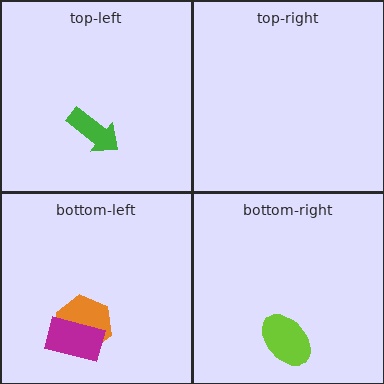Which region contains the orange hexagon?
The bottom-left region.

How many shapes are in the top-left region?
1.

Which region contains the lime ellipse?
The bottom-right region.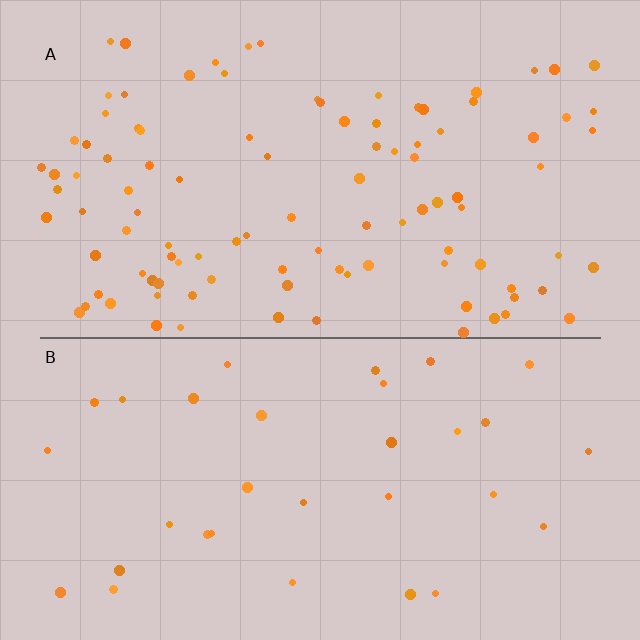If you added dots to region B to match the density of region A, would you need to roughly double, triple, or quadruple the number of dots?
Approximately triple.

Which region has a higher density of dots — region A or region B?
A (the top).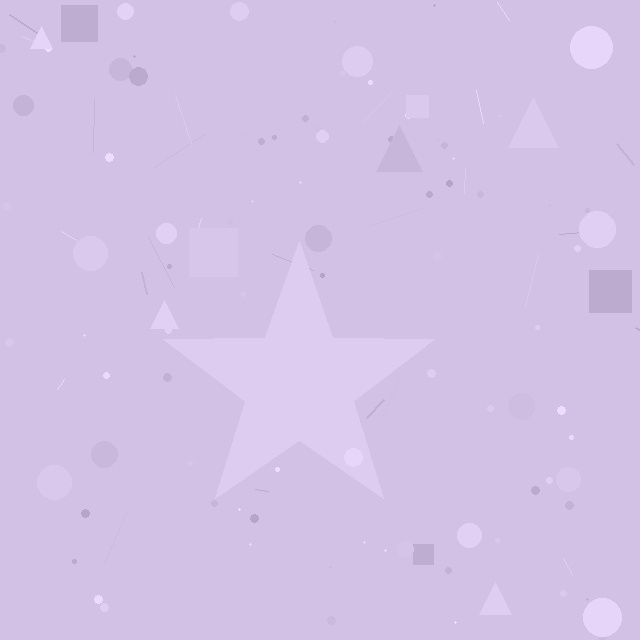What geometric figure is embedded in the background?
A star is embedded in the background.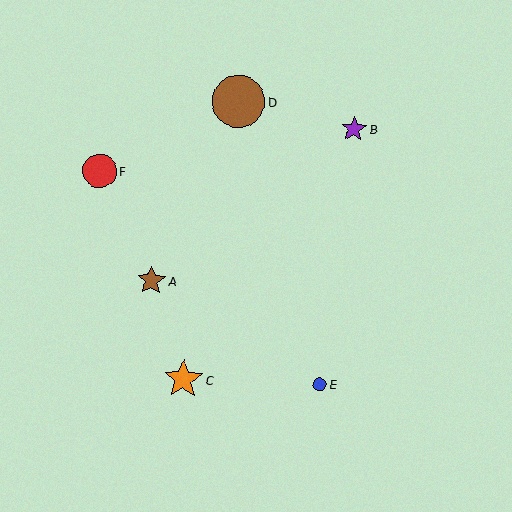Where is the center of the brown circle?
The center of the brown circle is at (239, 101).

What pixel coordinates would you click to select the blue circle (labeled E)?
Click at (319, 384) to select the blue circle E.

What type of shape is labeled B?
Shape B is a purple star.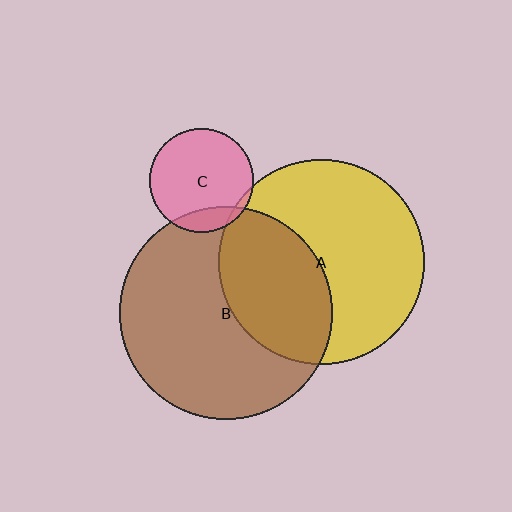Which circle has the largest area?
Circle B (brown).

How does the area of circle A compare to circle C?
Approximately 3.9 times.